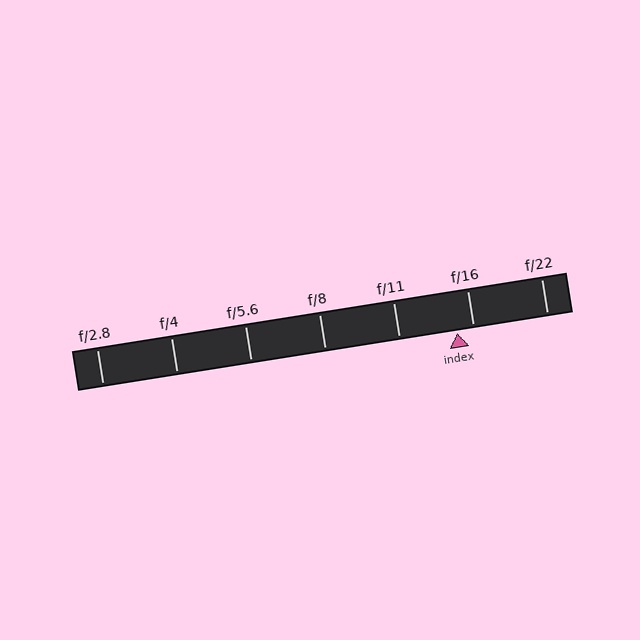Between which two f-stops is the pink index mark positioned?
The index mark is between f/11 and f/16.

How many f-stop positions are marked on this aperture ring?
There are 7 f-stop positions marked.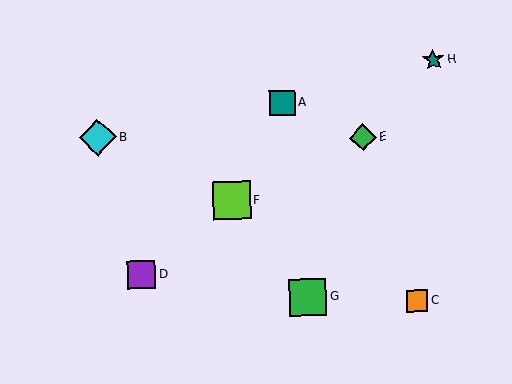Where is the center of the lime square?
The center of the lime square is at (231, 201).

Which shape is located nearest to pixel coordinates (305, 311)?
The green square (labeled G) at (308, 297) is nearest to that location.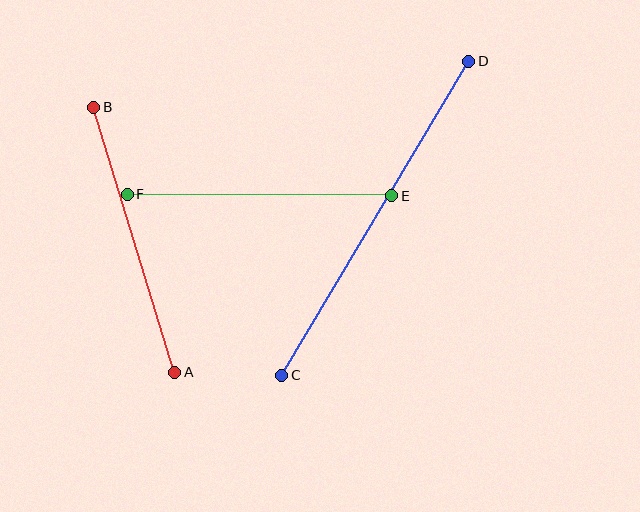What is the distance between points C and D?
The distance is approximately 366 pixels.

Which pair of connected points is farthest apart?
Points C and D are farthest apart.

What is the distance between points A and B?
The distance is approximately 277 pixels.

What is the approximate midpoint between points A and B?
The midpoint is at approximately (134, 240) pixels.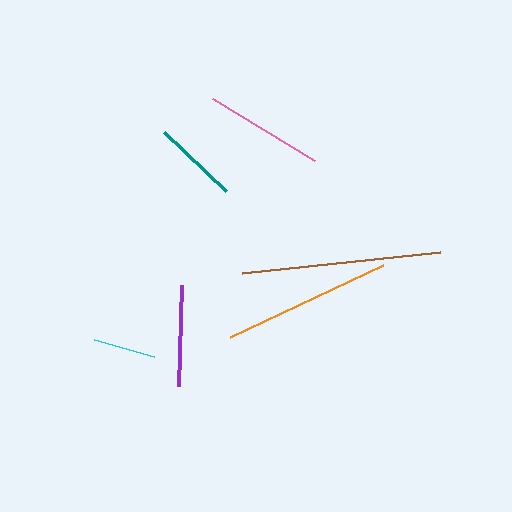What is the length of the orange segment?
The orange segment is approximately 169 pixels long.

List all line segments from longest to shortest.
From longest to shortest: brown, orange, pink, purple, teal, cyan.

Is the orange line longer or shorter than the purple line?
The orange line is longer than the purple line.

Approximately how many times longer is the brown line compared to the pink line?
The brown line is approximately 1.7 times the length of the pink line.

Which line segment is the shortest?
The cyan line is the shortest at approximately 63 pixels.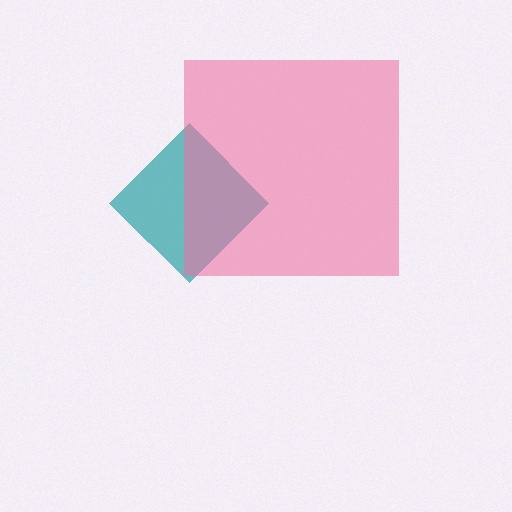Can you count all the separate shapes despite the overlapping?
Yes, there are 2 separate shapes.